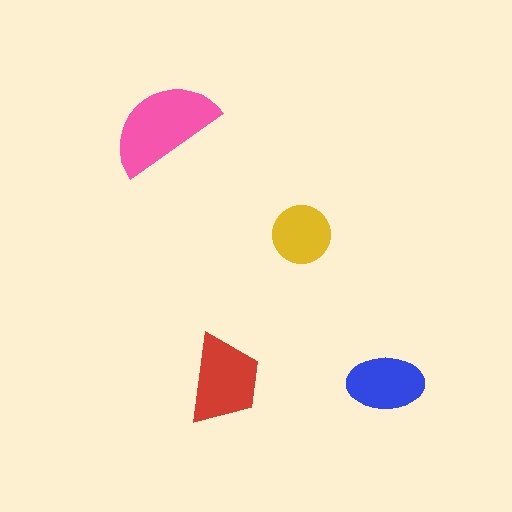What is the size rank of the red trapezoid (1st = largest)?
2nd.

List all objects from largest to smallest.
The pink semicircle, the red trapezoid, the blue ellipse, the yellow circle.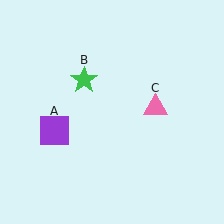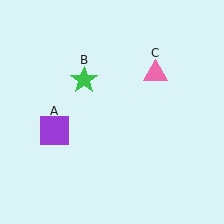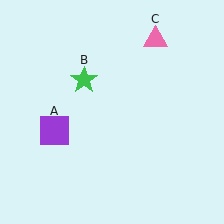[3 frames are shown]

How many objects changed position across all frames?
1 object changed position: pink triangle (object C).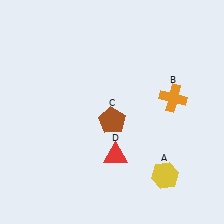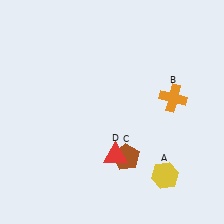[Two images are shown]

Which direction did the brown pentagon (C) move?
The brown pentagon (C) moved down.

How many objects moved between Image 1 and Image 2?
1 object moved between the two images.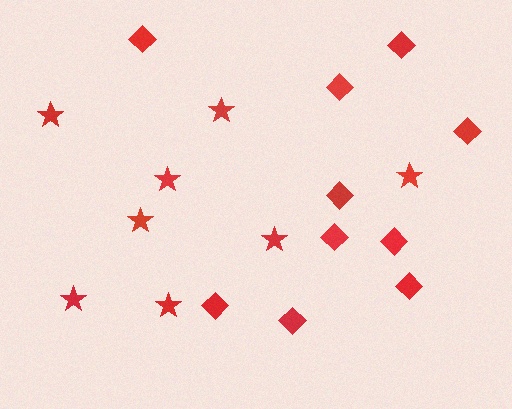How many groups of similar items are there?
There are 2 groups: one group of stars (8) and one group of diamonds (10).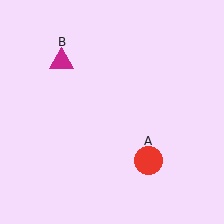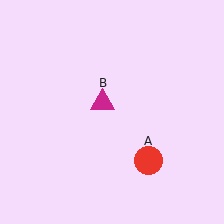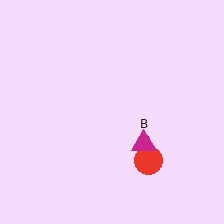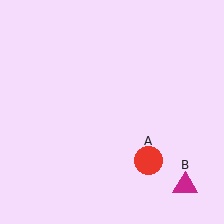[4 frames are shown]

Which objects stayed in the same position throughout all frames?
Red circle (object A) remained stationary.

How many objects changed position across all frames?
1 object changed position: magenta triangle (object B).